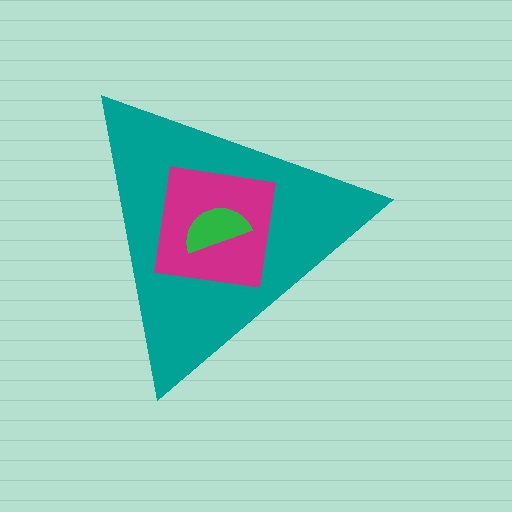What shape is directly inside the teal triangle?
The magenta square.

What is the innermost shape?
The green semicircle.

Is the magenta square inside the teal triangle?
Yes.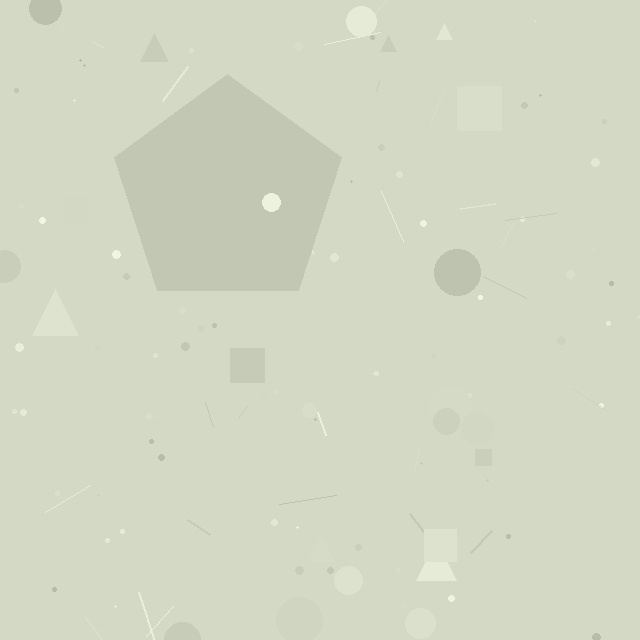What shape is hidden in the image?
A pentagon is hidden in the image.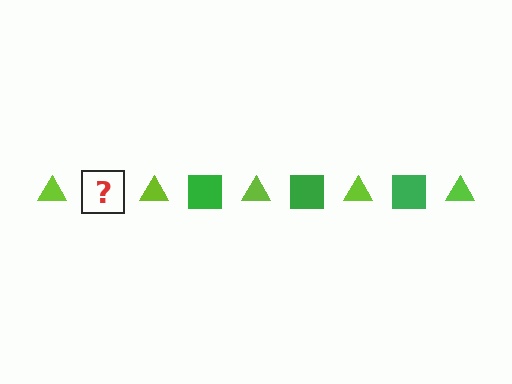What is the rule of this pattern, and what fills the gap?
The rule is that the pattern alternates between lime triangle and green square. The gap should be filled with a green square.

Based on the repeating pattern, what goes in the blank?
The blank should be a green square.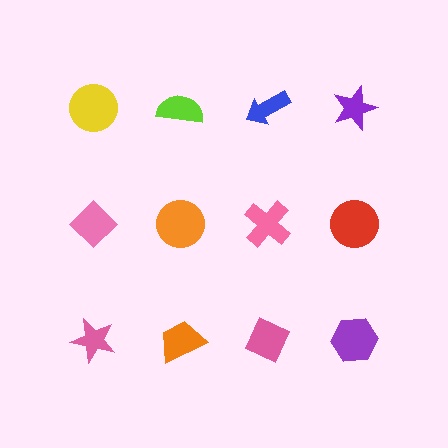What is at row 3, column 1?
A pink star.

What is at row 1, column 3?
A blue arrow.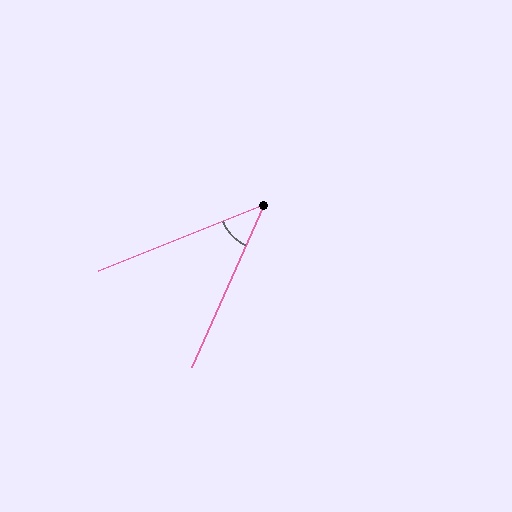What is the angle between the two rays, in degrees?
Approximately 44 degrees.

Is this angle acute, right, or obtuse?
It is acute.